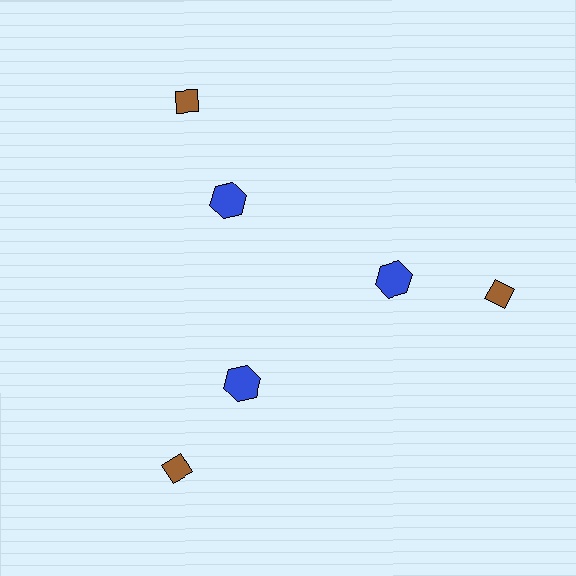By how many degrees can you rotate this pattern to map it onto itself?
The pattern maps onto itself every 120 degrees of rotation.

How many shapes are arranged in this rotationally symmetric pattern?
There are 6 shapes, arranged in 3 groups of 2.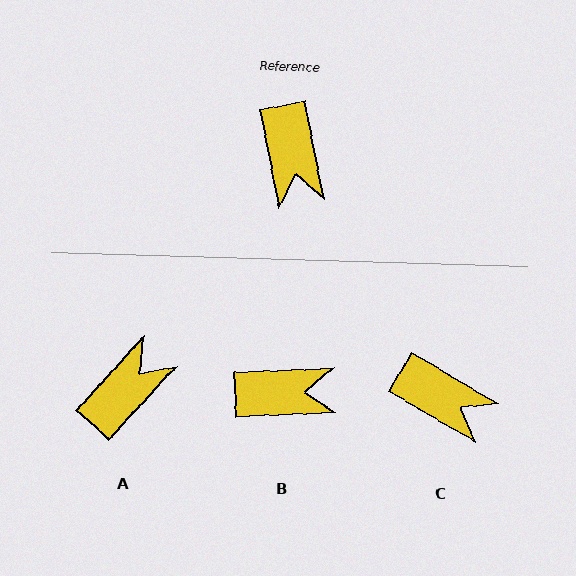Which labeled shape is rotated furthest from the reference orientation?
A, about 127 degrees away.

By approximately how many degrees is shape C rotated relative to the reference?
Approximately 48 degrees counter-clockwise.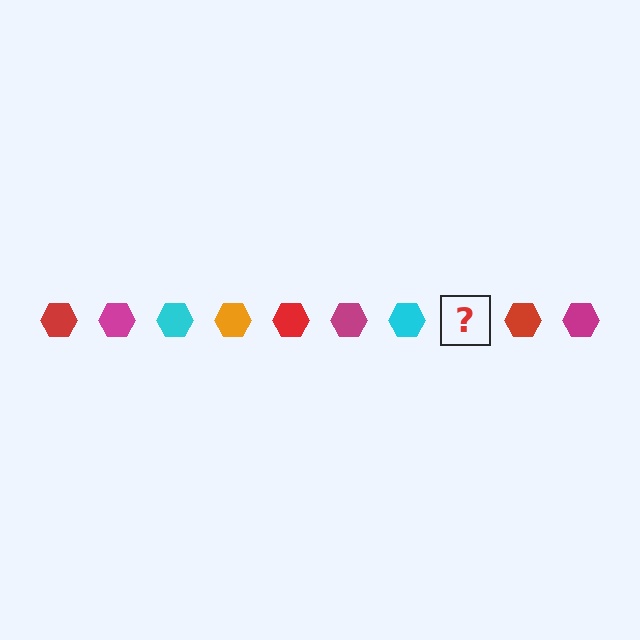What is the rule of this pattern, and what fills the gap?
The rule is that the pattern cycles through red, magenta, cyan, orange hexagons. The gap should be filled with an orange hexagon.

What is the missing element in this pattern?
The missing element is an orange hexagon.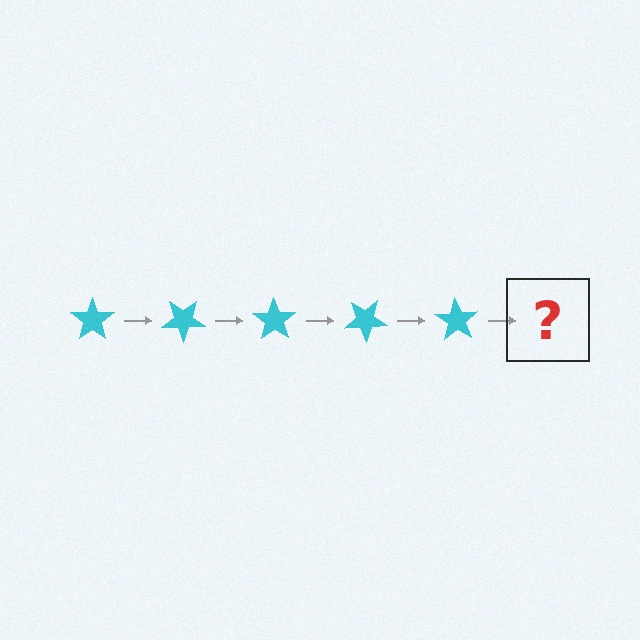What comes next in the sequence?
The next element should be a cyan star rotated 175 degrees.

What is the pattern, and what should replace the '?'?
The pattern is that the star rotates 35 degrees each step. The '?' should be a cyan star rotated 175 degrees.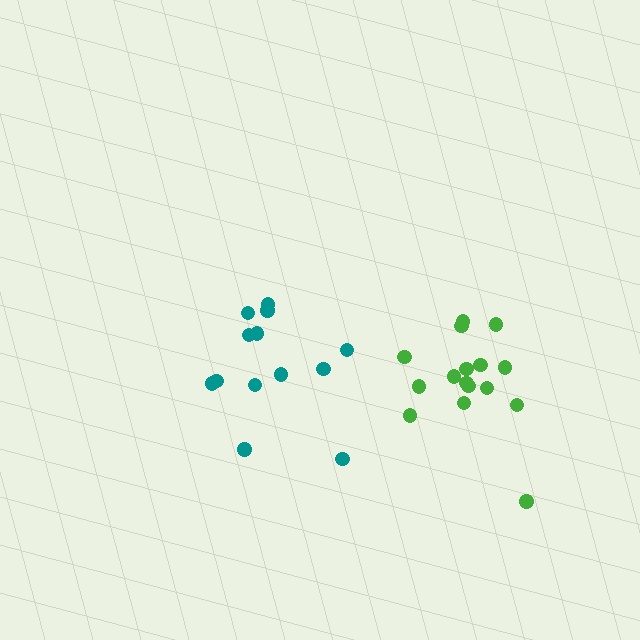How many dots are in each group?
Group 1: 16 dots, Group 2: 13 dots (29 total).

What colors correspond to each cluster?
The clusters are colored: green, teal.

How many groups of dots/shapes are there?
There are 2 groups.